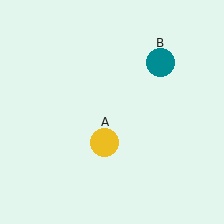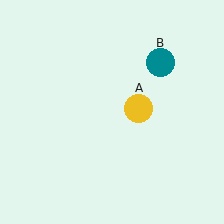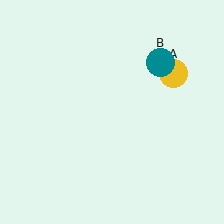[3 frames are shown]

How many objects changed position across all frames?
1 object changed position: yellow circle (object A).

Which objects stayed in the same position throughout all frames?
Teal circle (object B) remained stationary.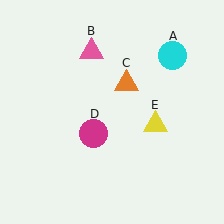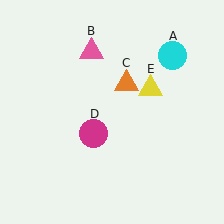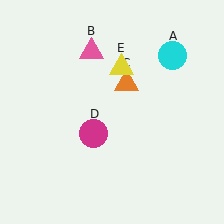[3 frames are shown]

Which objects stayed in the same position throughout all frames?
Cyan circle (object A) and pink triangle (object B) and orange triangle (object C) and magenta circle (object D) remained stationary.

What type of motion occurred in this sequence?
The yellow triangle (object E) rotated counterclockwise around the center of the scene.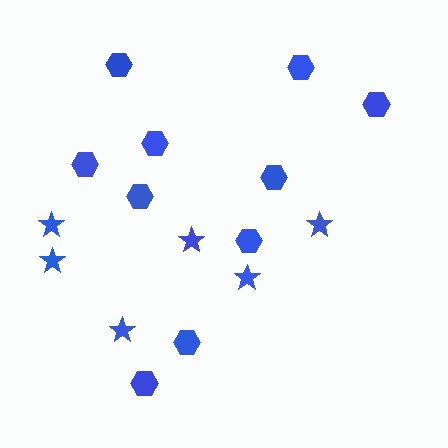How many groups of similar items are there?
There are 2 groups: one group of hexagons (10) and one group of stars (6).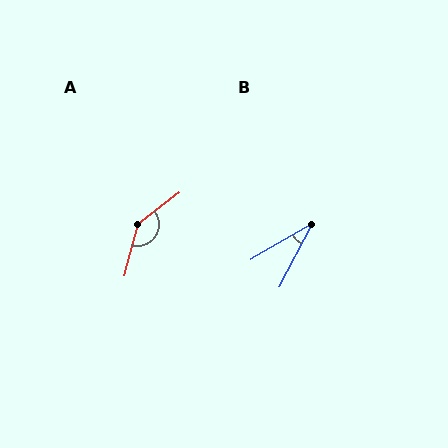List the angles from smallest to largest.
B (32°), A (142°).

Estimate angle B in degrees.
Approximately 32 degrees.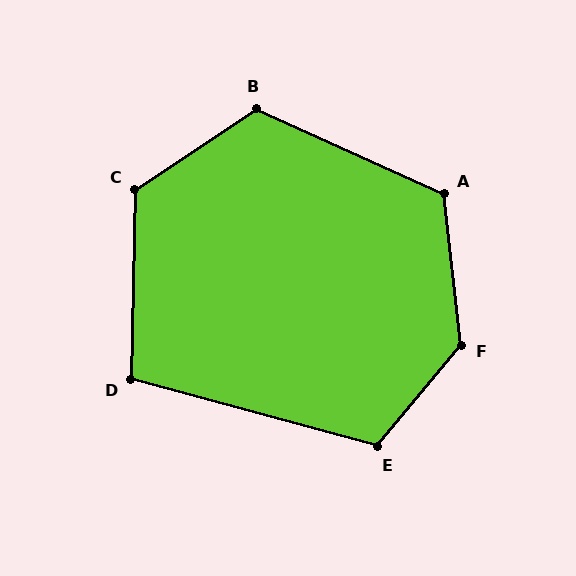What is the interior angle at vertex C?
Approximately 125 degrees (obtuse).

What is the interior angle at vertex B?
Approximately 122 degrees (obtuse).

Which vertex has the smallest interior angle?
D, at approximately 104 degrees.